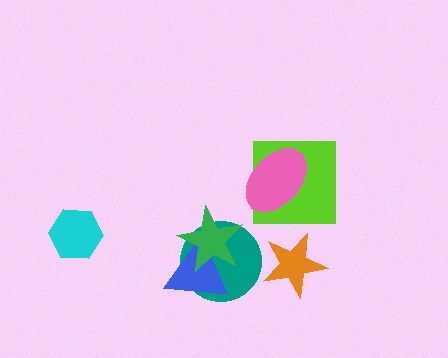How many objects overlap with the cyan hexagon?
0 objects overlap with the cyan hexagon.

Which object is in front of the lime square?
The pink ellipse is in front of the lime square.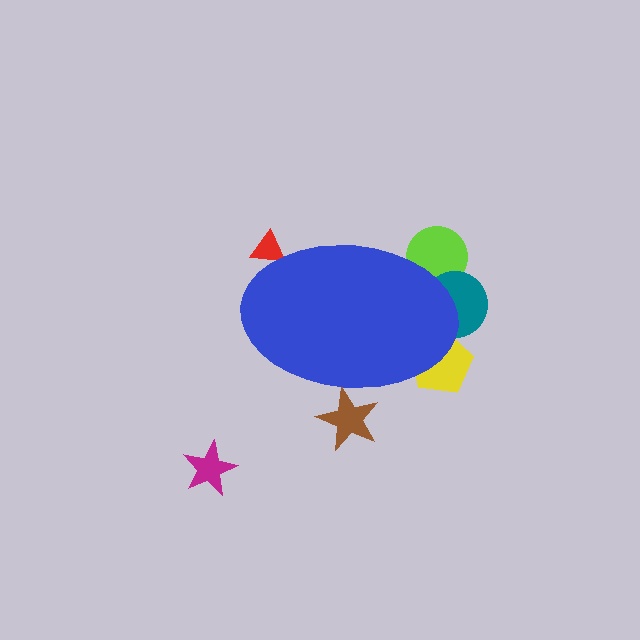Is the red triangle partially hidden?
Yes, the red triangle is partially hidden behind the blue ellipse.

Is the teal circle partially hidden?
Yes, the teal circle is partially hidden behind the blue ellipse.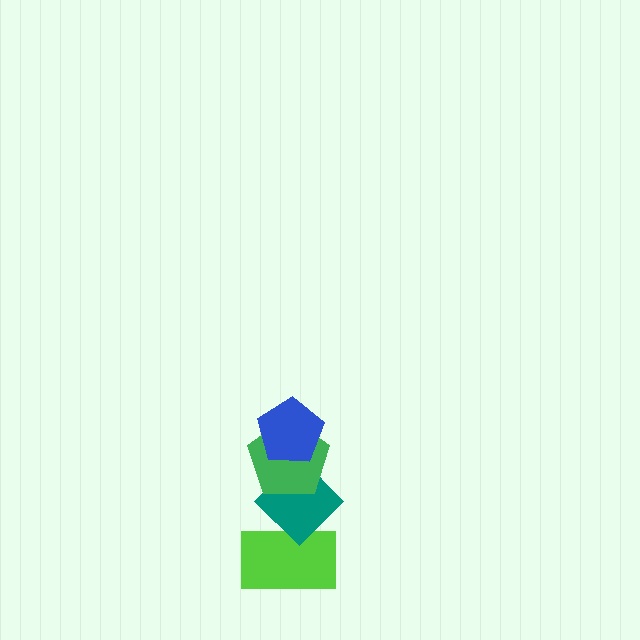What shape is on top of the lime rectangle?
The teal diamond is on top of the lime rectangle.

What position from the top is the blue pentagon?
The blue pentagon is 1st from the top.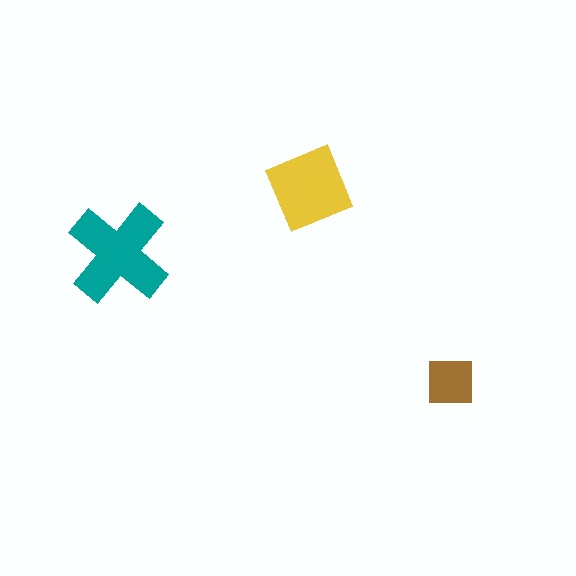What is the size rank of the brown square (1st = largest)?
3rd.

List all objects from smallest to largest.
The brown square, the yellow diamond, the teal cross.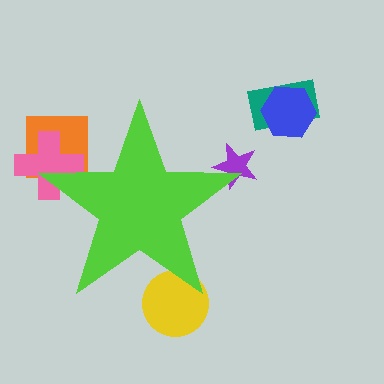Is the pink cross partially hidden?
Yes, the pink cross is partially hidden behind the lime star.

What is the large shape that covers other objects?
A lime star.